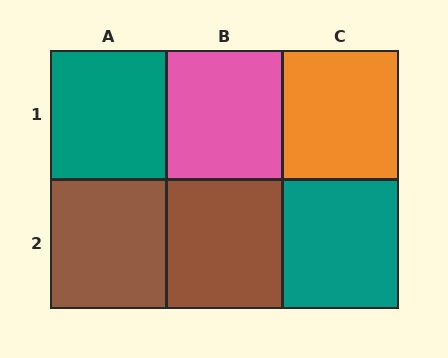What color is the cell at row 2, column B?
Brown.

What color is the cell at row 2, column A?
Brown.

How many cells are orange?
1 cell is orange.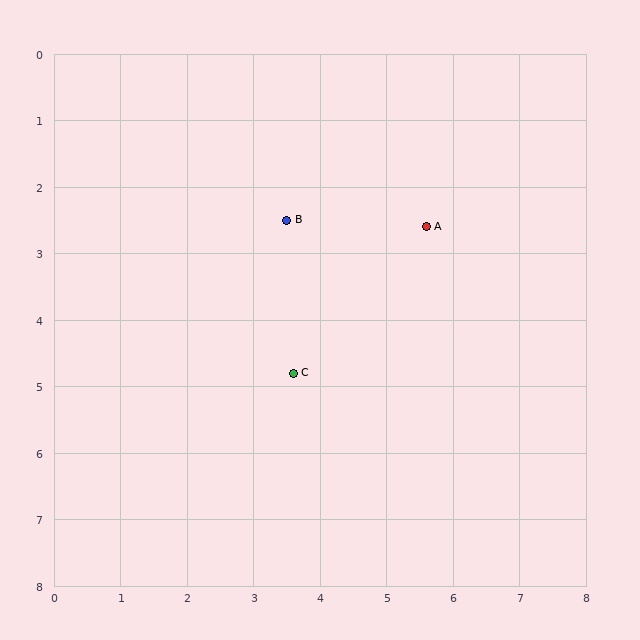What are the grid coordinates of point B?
Point B is at approximately (3.5, 2.5).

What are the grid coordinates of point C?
Point C is at approximately (3.6, 4.8).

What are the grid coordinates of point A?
Point A is at approximately (5.6, 2.6).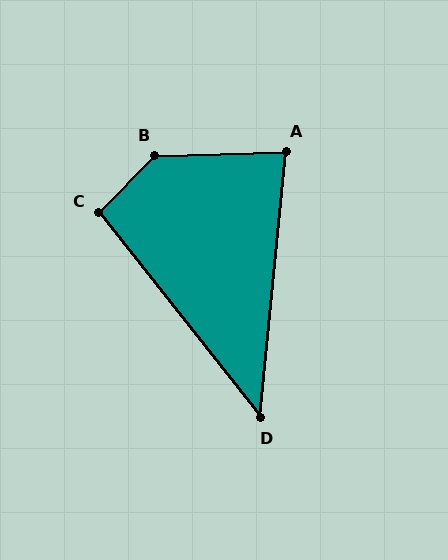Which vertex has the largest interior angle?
B, at approximately 136 degrees.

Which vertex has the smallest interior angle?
D, at approximately 44 degrees.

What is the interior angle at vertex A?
Approximately 83 degrees (acute).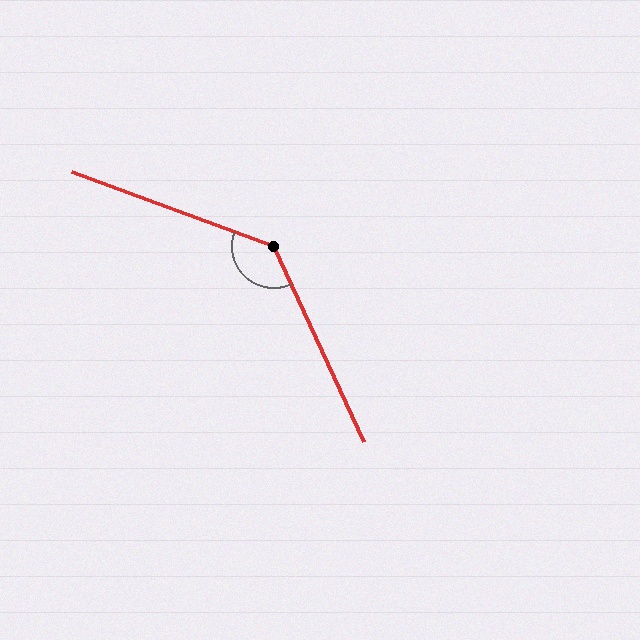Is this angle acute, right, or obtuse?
It is obtuse.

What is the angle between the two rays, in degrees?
Approximately 135 degrees.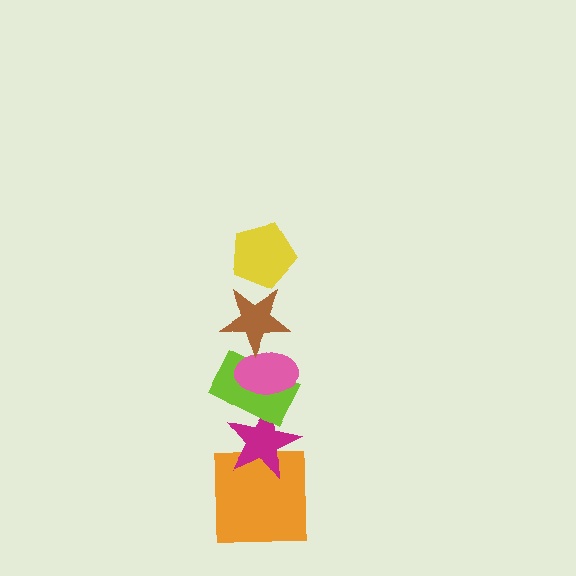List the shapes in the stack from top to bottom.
From top to bottom: the yellow pentagon, the brown star, the pink ellipse, the lime rectangle, the magenta star, the orange square.